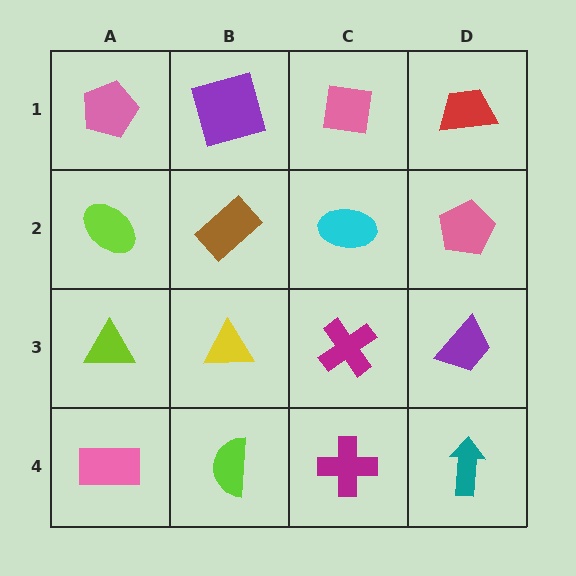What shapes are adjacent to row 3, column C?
A cyan ellipse (row 2, column C), a magenta cross (row 4, column C), a yellow triangle (row 3, column B), a purple trapezoid (row 3, column D).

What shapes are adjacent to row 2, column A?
A pink pentagon (row 1, column A), a lime triangle (row 3, column A), a brown rectangle (row 2, column B).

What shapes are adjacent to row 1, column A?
A lime ellipse (row 2, column A), a purple square (row 1, column B).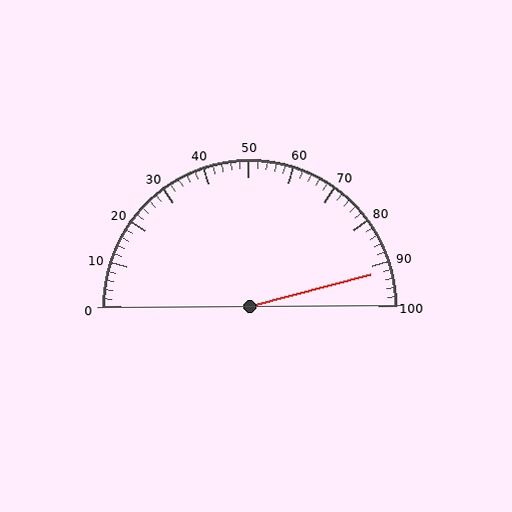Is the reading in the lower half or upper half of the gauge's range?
The reading is in the upper half of the range (0 to 100).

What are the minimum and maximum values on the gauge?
The gauge ranges from 0 to 100.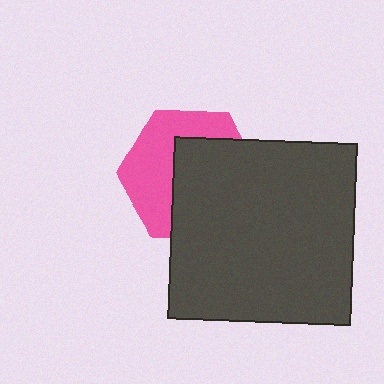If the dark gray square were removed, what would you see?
You would see the complete pink hexagon.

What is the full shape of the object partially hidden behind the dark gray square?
The partially hidden object is a pink hexagon.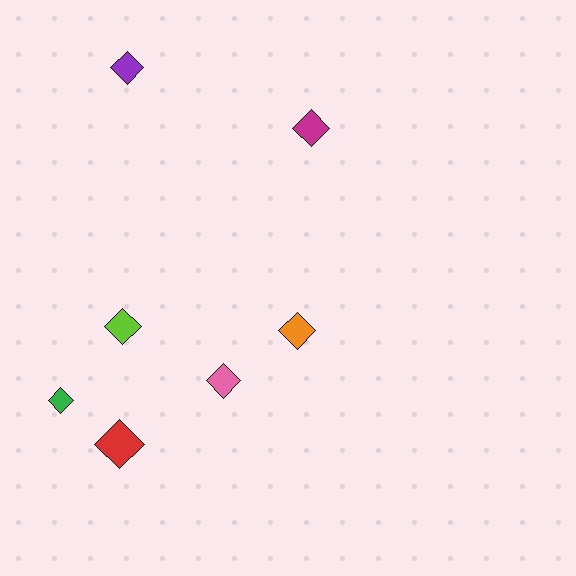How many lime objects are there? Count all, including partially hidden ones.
There is 1 lime object.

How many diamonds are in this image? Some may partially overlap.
There are 7 diamonds.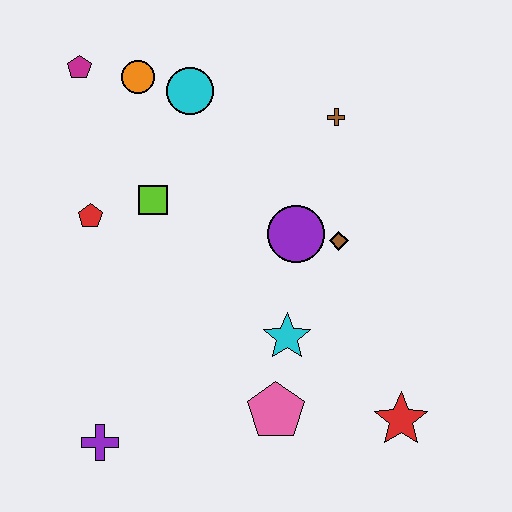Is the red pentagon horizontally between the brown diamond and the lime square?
No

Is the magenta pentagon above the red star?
Yes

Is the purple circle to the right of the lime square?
Yes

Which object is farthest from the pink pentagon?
The magenta pentagon is farthest from the pink pentagon.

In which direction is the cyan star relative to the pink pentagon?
The cyan star is above the pink pentagon.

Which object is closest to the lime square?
The red pentagon is closest to the lime square.